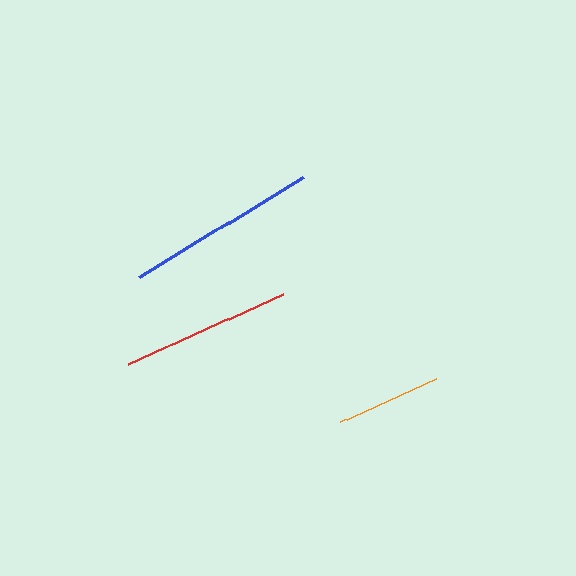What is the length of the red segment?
The red segment is approximately 169 pixels long.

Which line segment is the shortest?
The orange line is the shortest at approximately 105 pixels.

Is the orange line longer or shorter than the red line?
The red line is longer than the orange line.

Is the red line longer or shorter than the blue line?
The blue line is longer than the red line.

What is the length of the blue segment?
The blue segment is approximately 192 pixels long.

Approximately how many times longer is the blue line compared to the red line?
The blue line is approximately 1.1 times the length of the red line.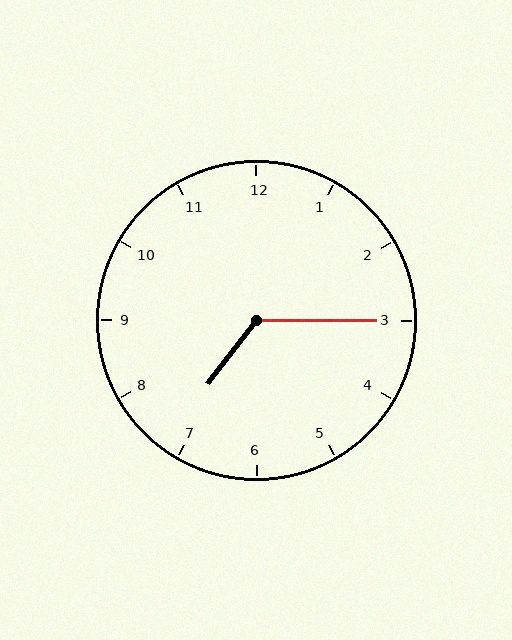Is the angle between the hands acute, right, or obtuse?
It is obtuse.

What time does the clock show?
7:15.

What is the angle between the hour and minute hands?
Approximately 128 degrees.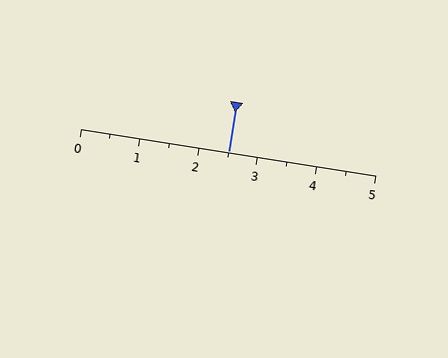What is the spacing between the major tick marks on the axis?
The major ticks are spaced 1 apart.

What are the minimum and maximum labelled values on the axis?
The axis runs from 0 to 5.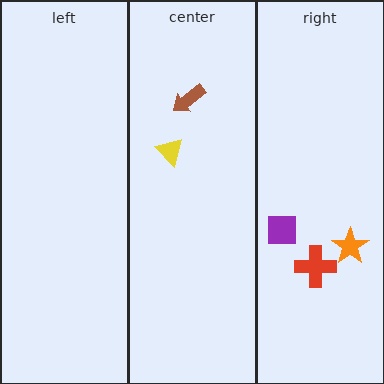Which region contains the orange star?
The right region.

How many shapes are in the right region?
3.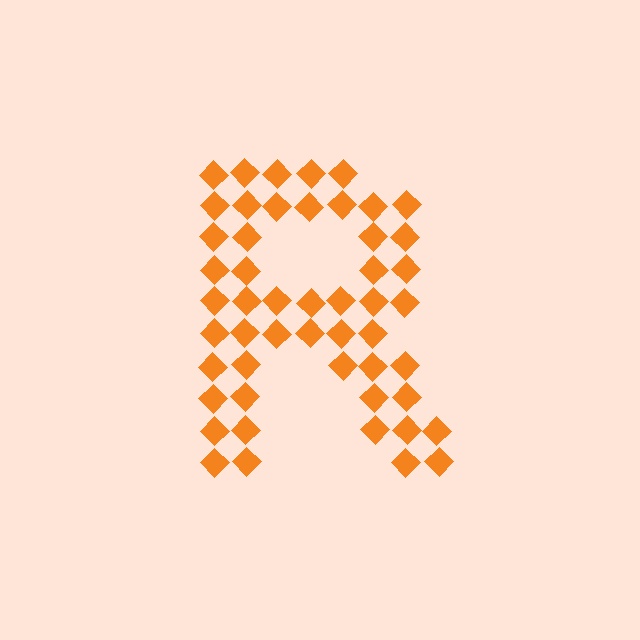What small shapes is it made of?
It is made of small diamonds.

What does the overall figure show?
The overall figure shows the letter R.